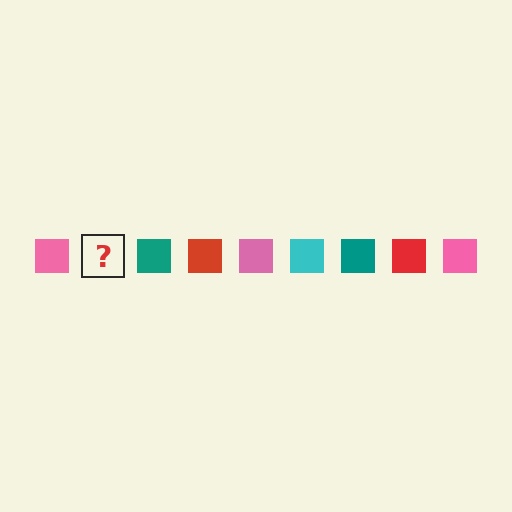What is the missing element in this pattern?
The missing element is a cyan square.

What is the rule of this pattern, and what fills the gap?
The rule is that the pattern cycles through pink, cyan, teal, red squares. The gap should be filled with a cyan square.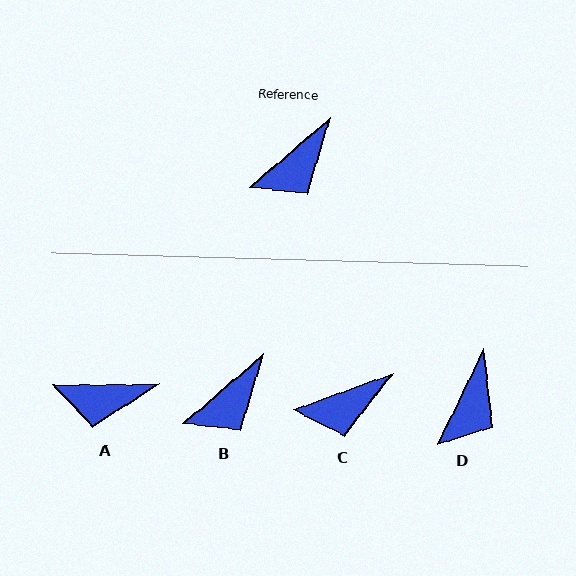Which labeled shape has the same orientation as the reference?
B.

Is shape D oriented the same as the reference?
No, it is off by about 23 degrees.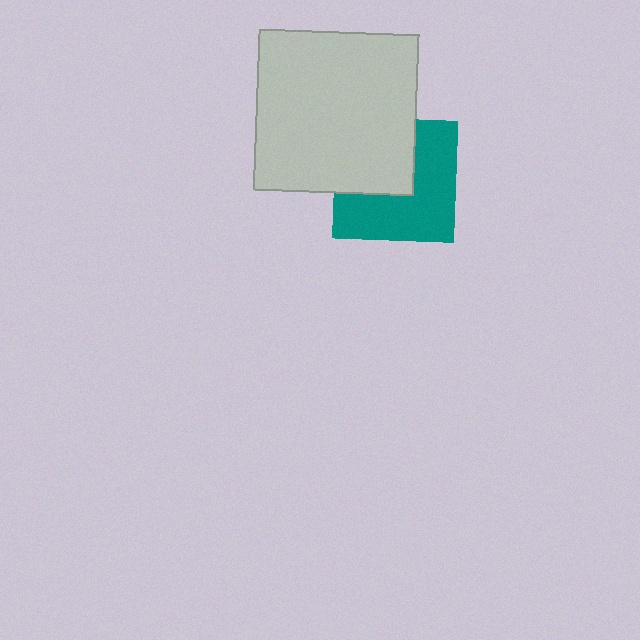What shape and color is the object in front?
The object in front is a light gray square.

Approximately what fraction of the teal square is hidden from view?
Roughly 42% of the teal square is hidden behind the light gray square.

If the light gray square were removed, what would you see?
You would see the complete teal square.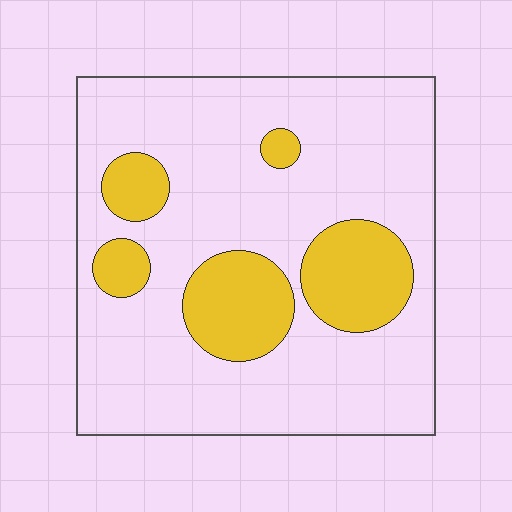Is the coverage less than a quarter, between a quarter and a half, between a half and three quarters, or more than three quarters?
Less than a quarter.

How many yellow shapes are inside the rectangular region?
5.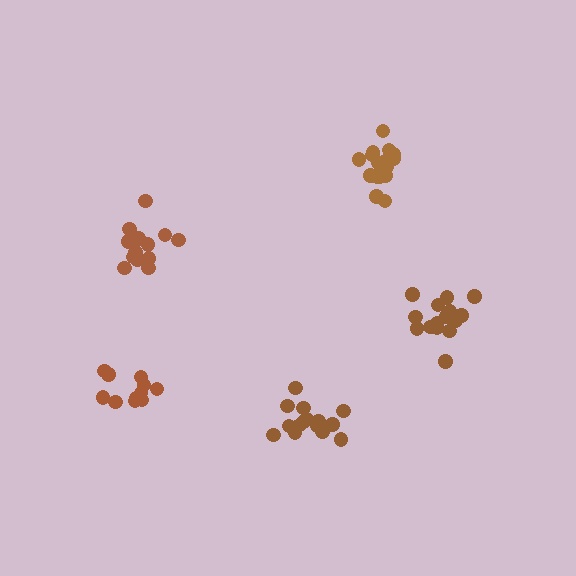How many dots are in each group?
Group 1: 13 dots, Group 2: 16 dots, Group 3: 16 dots, Group 4: 11 dots, Group 5: 17 dots (73 total).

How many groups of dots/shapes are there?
There are 5 groups.